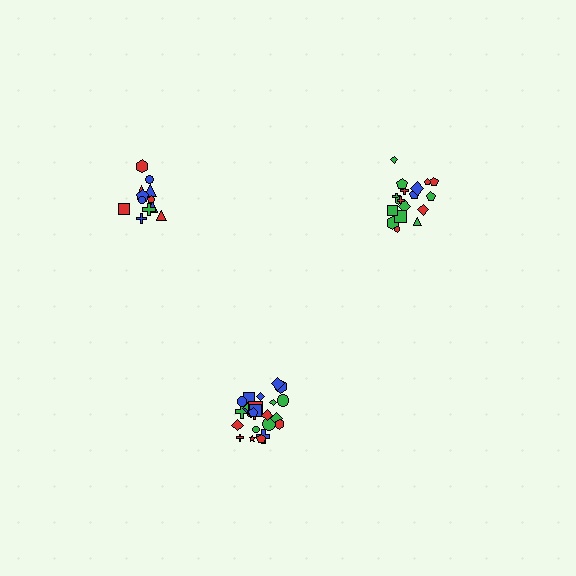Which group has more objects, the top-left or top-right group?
The top-right group.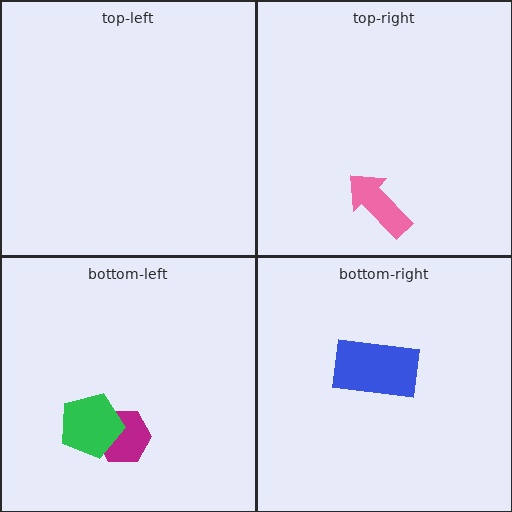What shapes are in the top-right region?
The pink arrow.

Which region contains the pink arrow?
The top-right region.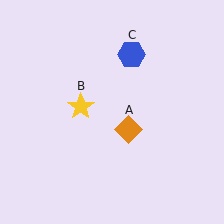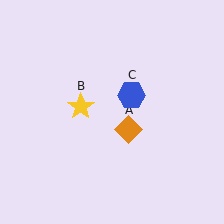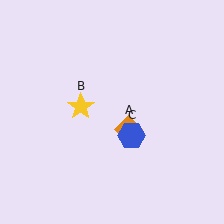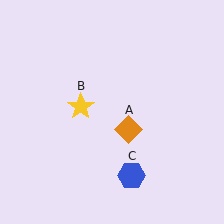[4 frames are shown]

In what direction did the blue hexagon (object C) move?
The blue hexagon (object C) moved down.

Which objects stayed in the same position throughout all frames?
Orange diamond (object A) and yellow star (object B) remained stationary.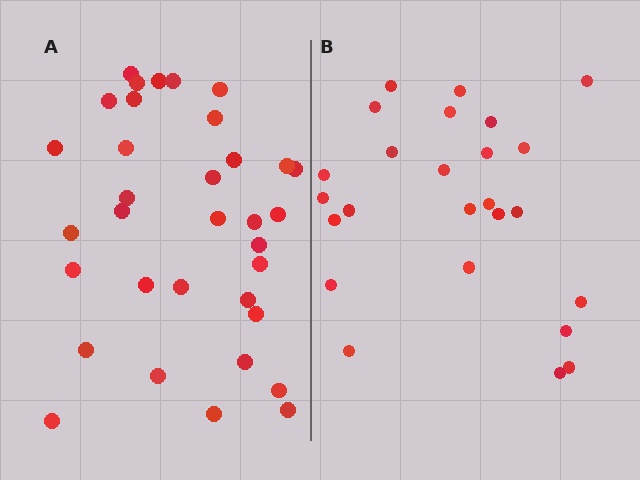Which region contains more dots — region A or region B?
Region A (the left region) has more dots.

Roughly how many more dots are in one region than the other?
Region A has roughly 8 or so more dots than region B.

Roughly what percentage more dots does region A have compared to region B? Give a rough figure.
About 35% more.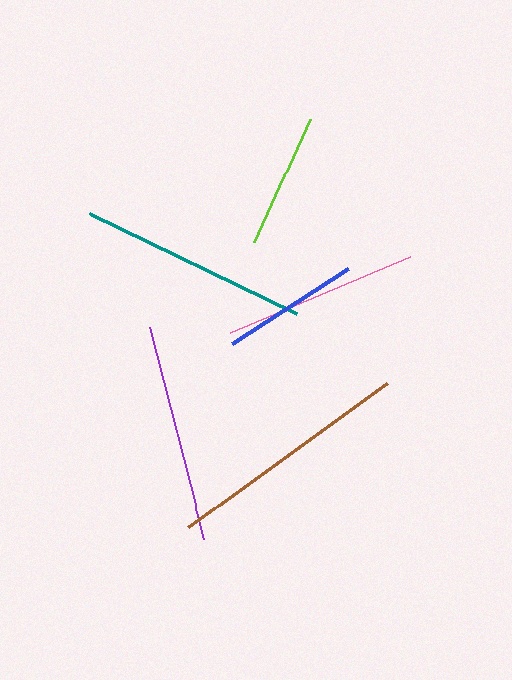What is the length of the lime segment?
The lime segment is approximately 134 pixels long.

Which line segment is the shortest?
The lime line is the shortest at approximately 134 pixels.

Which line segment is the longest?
The brown line is the longest at approximately 244 pixels.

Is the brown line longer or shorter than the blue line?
The brown line is longer than the blue line.